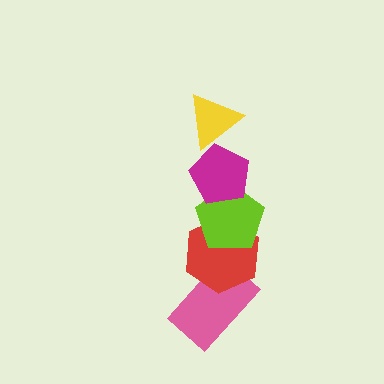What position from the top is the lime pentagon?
The lime pentagon is 3rd from the top.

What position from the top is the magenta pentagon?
The magenta pentagon is 2nd from the top.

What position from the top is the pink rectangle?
The pink rectangle is 5th from the top.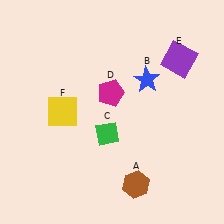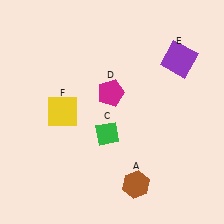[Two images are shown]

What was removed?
The blue star (B) was removed in Image 2.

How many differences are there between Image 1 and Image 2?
There is 1 difference between the two images.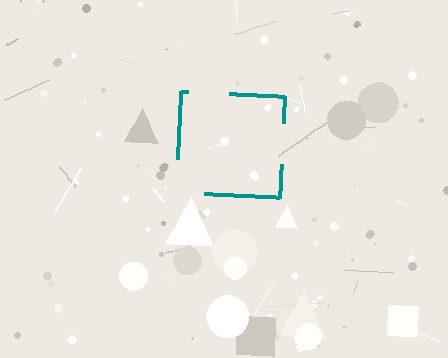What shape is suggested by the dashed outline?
The dashed outline suggests a square.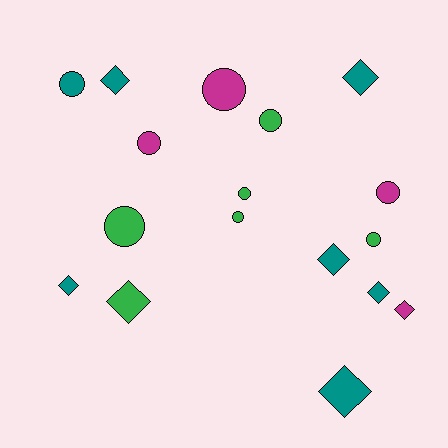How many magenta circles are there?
There are 3 magenta circles.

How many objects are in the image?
There are 17 objects.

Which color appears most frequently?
Teal, with 7 objects.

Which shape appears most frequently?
Circle, with 9 objects.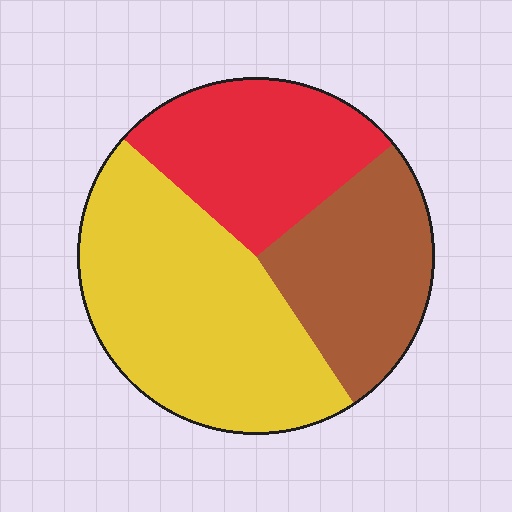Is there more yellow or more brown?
Yellow.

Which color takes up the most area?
Yellow, at roughly 45%.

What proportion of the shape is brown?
Brown takes up about one quarter (1/4) of the shape.